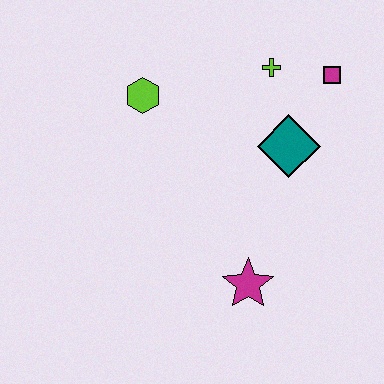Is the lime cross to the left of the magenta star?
No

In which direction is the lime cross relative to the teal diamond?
The lime cross is above the teal diamond.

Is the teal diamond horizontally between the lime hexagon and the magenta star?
No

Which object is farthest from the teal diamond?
The lime hexagon is farthest from the teal diamond.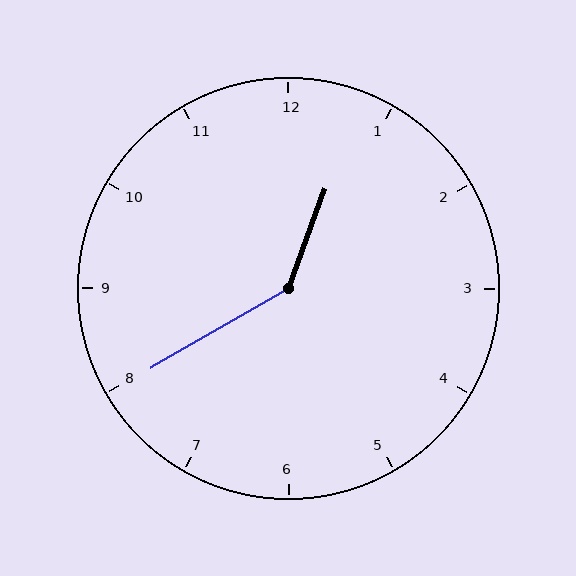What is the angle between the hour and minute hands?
Approximately 140 degrees.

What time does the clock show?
12:40.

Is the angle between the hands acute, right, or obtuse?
It is obtuse.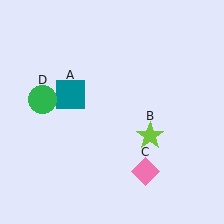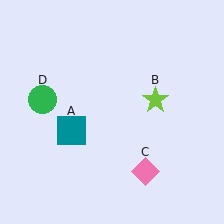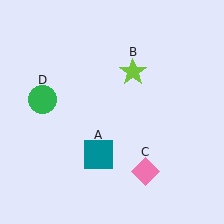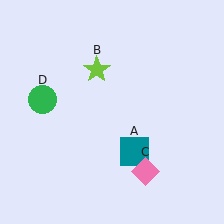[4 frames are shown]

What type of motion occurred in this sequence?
The teal square (object A), lime star (object B) rotated counterclockwise around the center of the scene.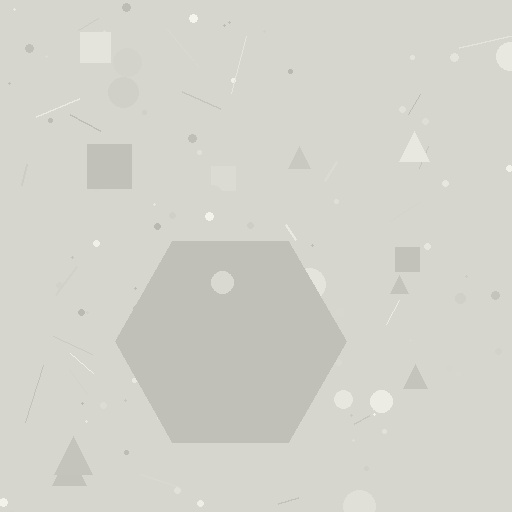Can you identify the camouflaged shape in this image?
The camouflaged shape is a hexagon.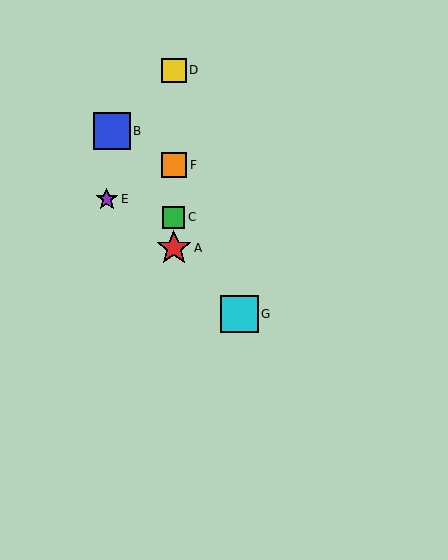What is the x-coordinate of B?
Object B is at x≈112.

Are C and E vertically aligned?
No, C is at x≈174 and E is at x≈107.